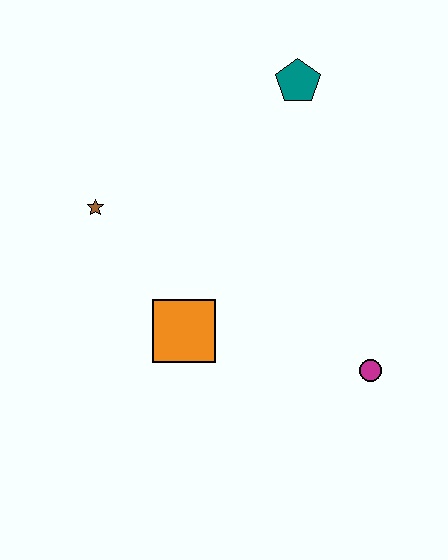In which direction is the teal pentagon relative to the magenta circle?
The teal pentagon is above the magenta circle.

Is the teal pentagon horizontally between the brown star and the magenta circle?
Yes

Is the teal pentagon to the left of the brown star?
No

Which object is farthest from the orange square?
The teal pentagon is farthest from the orange square.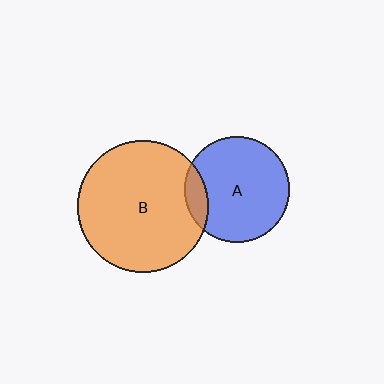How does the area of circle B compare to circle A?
Approximately 1.5 times.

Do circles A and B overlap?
Yes.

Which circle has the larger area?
Circle B (orange).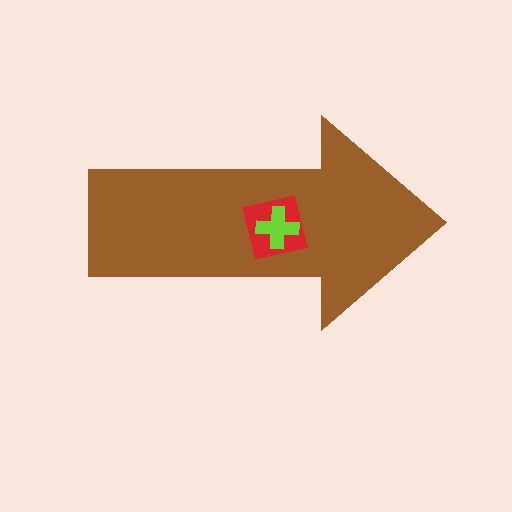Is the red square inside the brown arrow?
Yes.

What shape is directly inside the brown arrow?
The red square.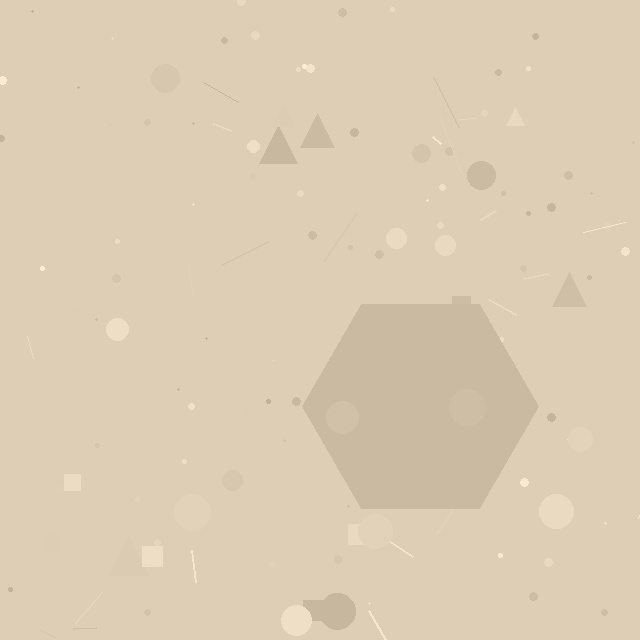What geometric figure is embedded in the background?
A hexagon is embedded in the background.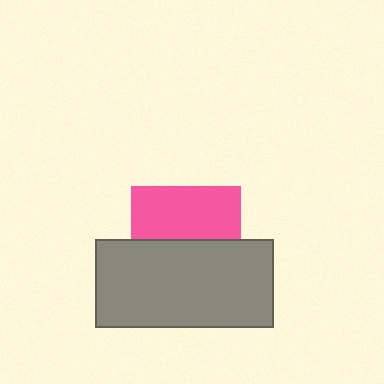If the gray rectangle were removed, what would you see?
You would see the complete pink square.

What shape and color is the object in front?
The object in front is a gray rectangle.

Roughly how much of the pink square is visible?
About half of it is visible (roughly 49%).